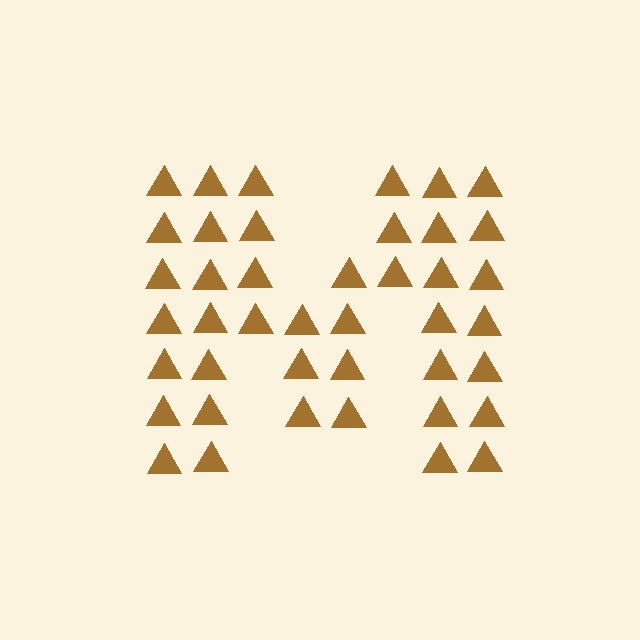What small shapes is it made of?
It is made of small triangles.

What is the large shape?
The large shape is the letter M.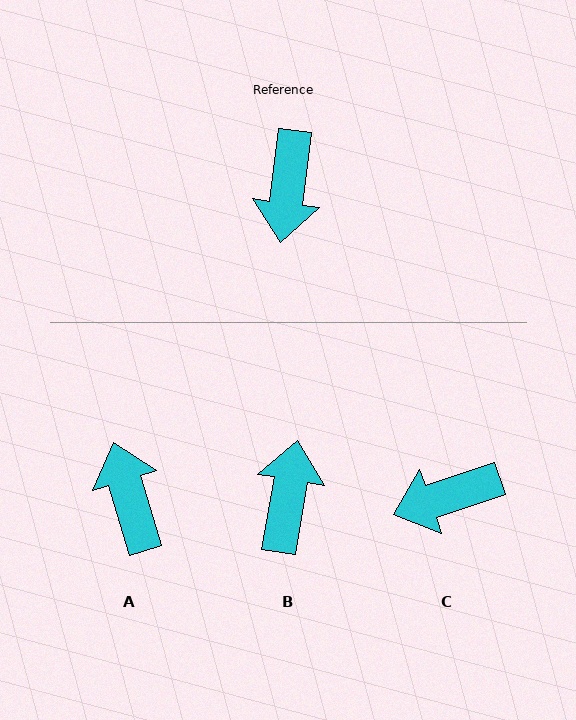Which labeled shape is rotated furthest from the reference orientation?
B, about 177 degrees away.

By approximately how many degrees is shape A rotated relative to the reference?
Approximately 156 degrees clockwise.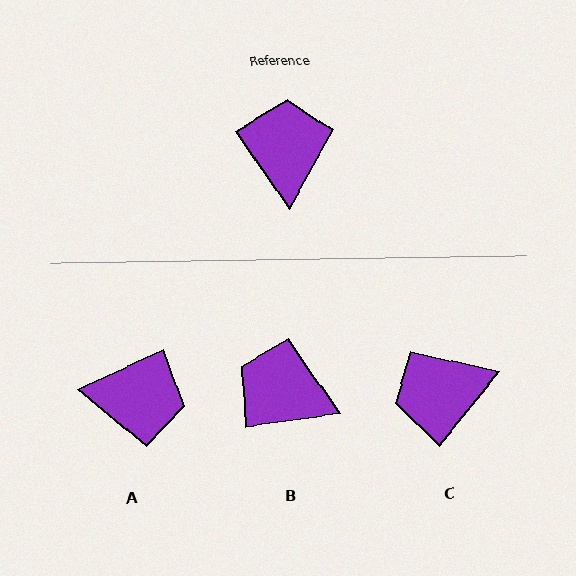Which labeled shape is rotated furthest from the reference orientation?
C, about 107 degrees away.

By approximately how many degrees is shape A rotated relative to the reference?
Approximately 100 degrees clockwise.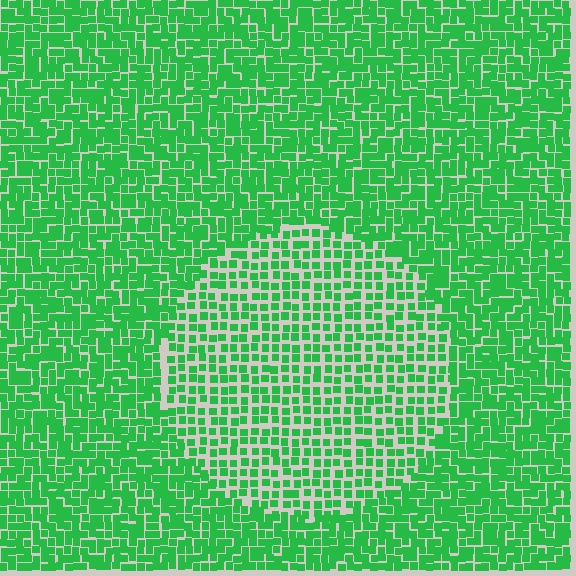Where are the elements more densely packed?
The elements are more densely packed outside the circle boundary.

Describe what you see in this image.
The image contains small green elements arranged at two different densities. A circle-shaped region is visible where the elements are less densely packed than the surrounding area.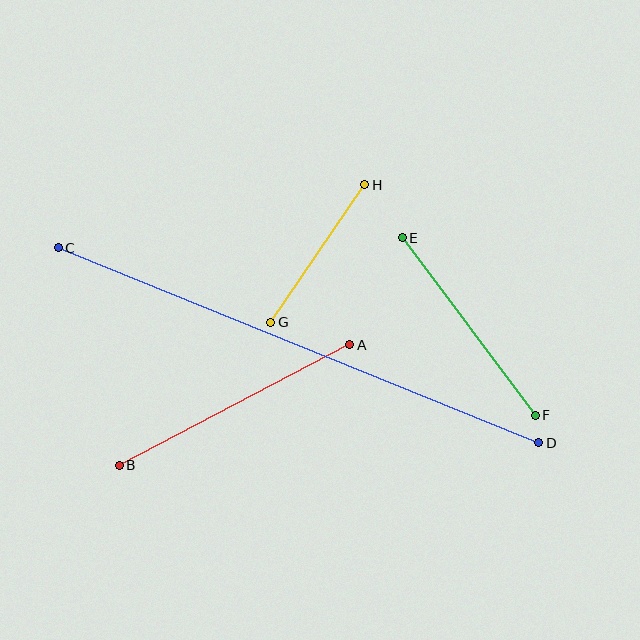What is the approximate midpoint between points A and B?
The midpoint is at approximately (234, 405) pixels.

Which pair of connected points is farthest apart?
Points C and D are farthest apart.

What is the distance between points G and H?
The distance is approximately 167 pixels.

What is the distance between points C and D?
The distance is approximately 519 pixels.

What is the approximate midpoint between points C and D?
The midpoint is at approximately (299, 345) pixels.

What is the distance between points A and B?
The distance is approximately 260 pixels.